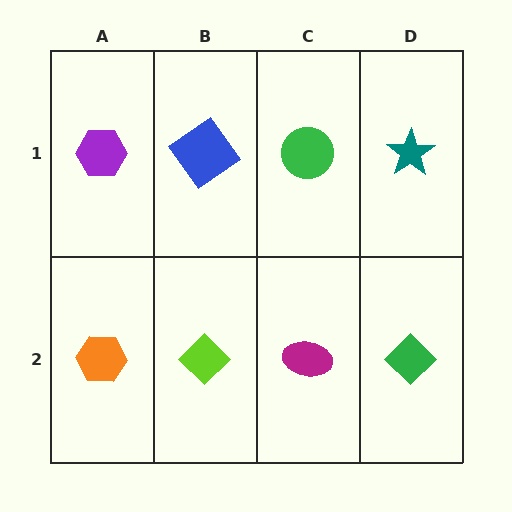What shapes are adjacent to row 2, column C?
A green circle (row 1, column C), a lime diamond (row 2, column B), a green diamond (row 2, column D).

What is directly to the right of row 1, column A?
A blue diamond.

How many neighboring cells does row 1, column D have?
2.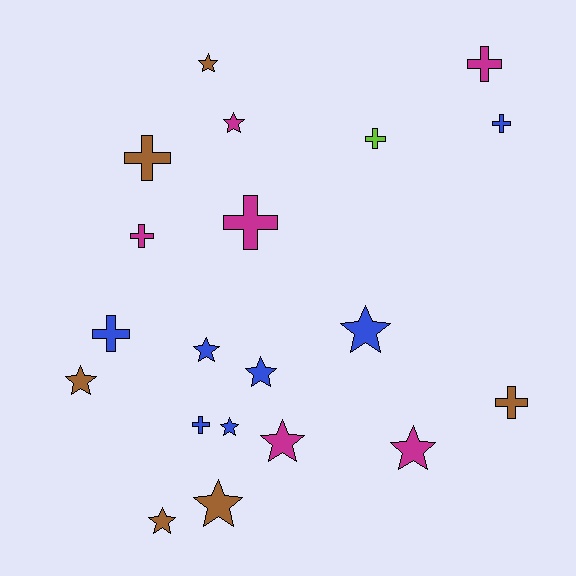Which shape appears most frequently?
Star, with 11 objects.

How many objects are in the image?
There are 20 objects.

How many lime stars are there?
There are no lime stars.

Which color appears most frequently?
Blue, with 7 objects.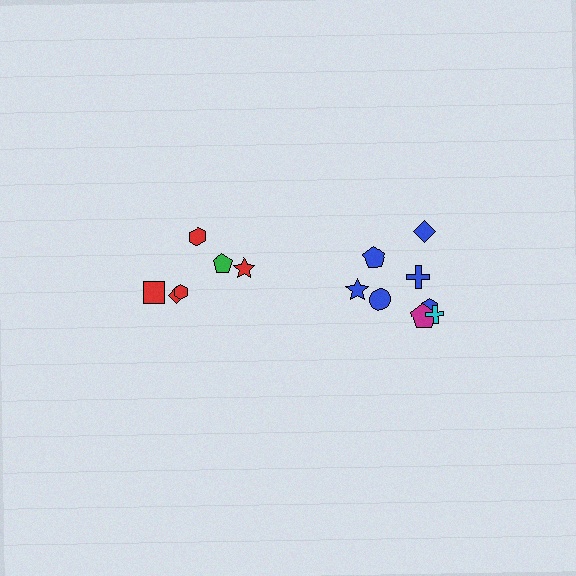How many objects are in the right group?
There are 8 objects.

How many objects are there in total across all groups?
There are 14 objects.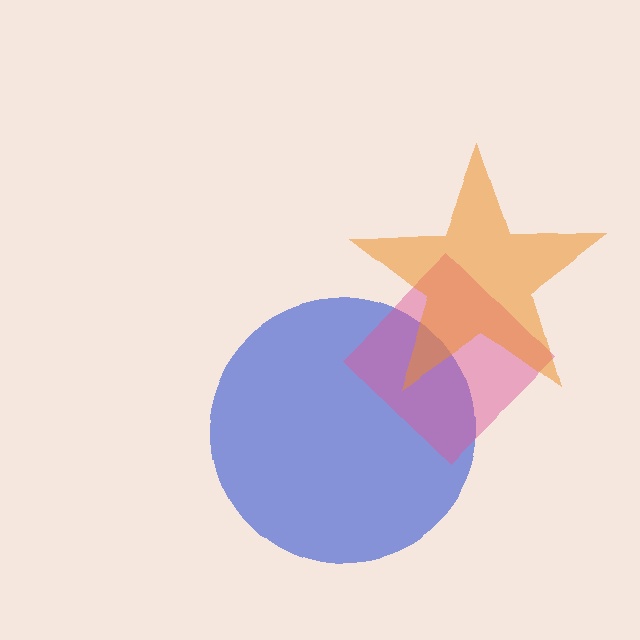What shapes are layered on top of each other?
The layered shapes are: a blue circle, a pink diamond, an orange star.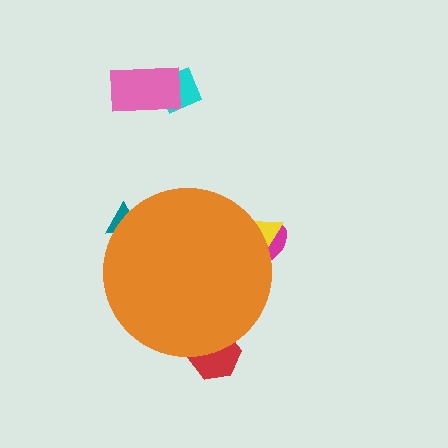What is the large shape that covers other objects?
An orange circle.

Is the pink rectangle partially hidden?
No, the pink rectangle is fully visible.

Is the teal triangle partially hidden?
Yes, the teal triangle is partially hidden behind the orange circle.